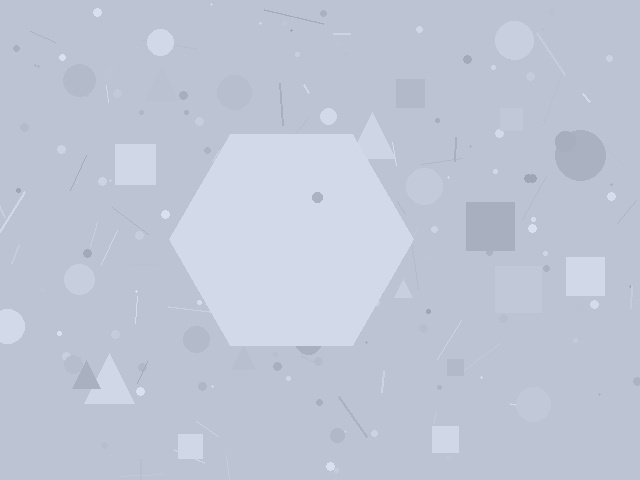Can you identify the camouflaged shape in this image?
The camouflaged shape is a hexagon.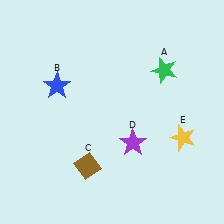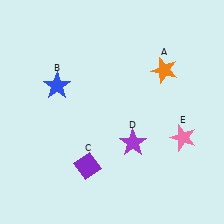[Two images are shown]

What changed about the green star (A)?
In Image 1, A is green. In Image 2, it changed to orange.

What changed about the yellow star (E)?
In Image 1, E is yellow. In Image 2, it changed to pink.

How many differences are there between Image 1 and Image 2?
There are 3 differences between the two images.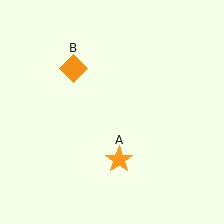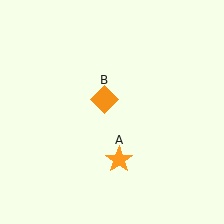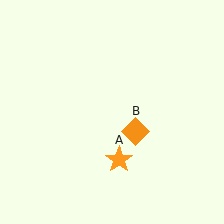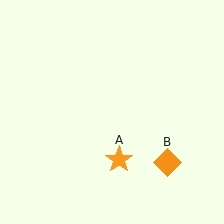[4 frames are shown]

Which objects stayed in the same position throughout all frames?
Orange star (object A) remained stationary.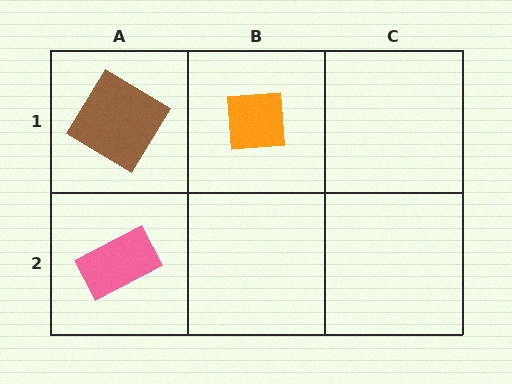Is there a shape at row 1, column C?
No, that cell is empty.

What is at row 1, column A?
A brown diamond.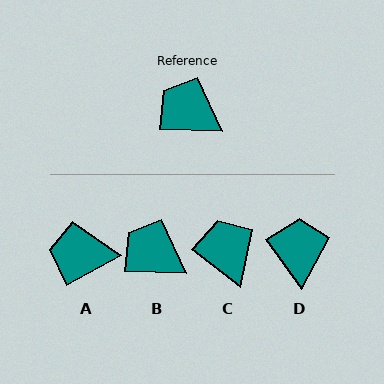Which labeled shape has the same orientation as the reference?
B.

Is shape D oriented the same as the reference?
No, it is off by about 53 degrees.